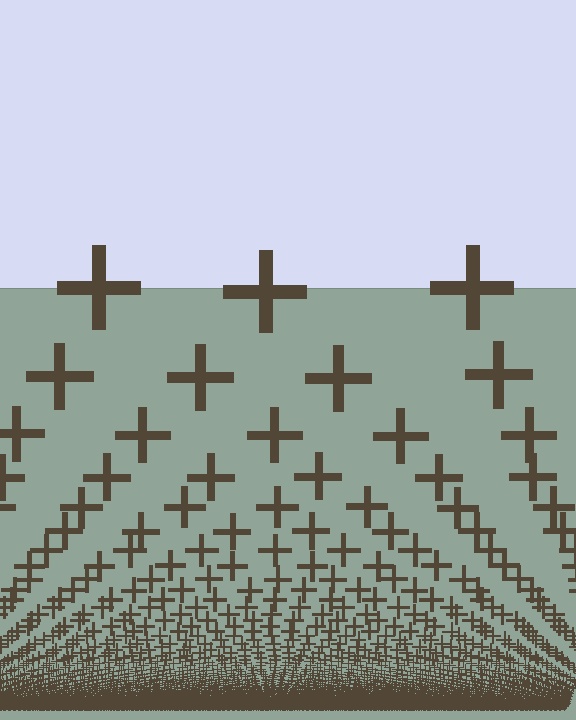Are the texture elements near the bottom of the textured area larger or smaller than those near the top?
Smaller. The gradient is inverted — elements near the bottom are smaller and denser.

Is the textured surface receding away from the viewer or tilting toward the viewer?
The surface appears to tilt toward the viewer. Texture elements get larger and sparser toward the top.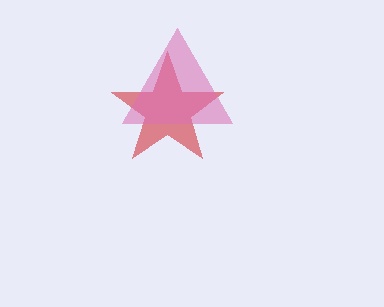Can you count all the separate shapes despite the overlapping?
Yes, there are 2 separate shapes.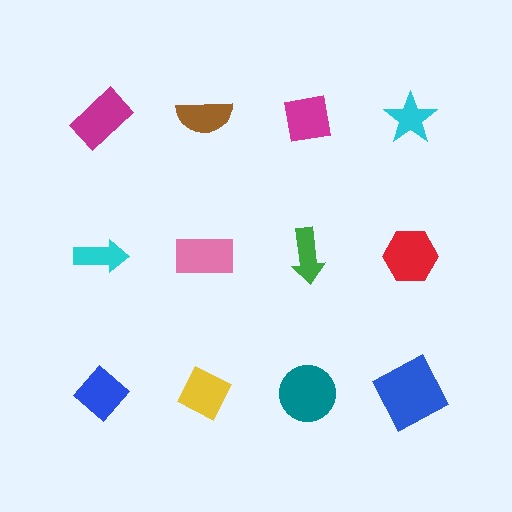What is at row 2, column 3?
A green arrow.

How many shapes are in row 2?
4 shapes.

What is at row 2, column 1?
A cyan arrow.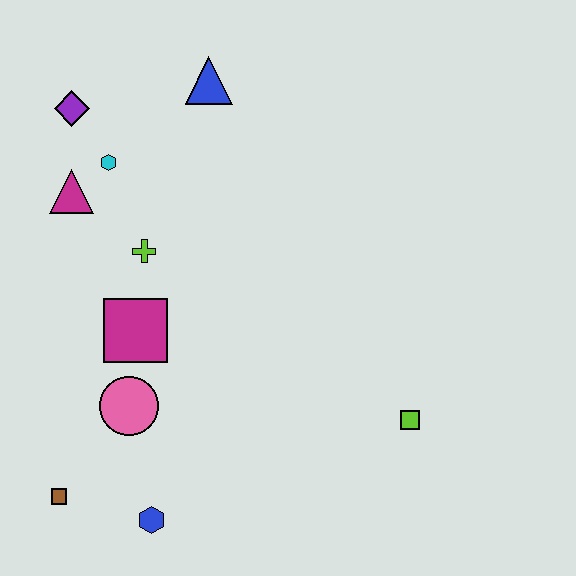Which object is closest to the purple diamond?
The cyan hexagon is closest to the purple diamond.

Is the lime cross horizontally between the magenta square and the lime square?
Yes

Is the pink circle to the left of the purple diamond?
No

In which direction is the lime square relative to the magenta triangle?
The lime square is to the right of the magenta triangle.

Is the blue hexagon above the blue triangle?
No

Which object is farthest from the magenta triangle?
The lime square is farthest from the magenta triangle.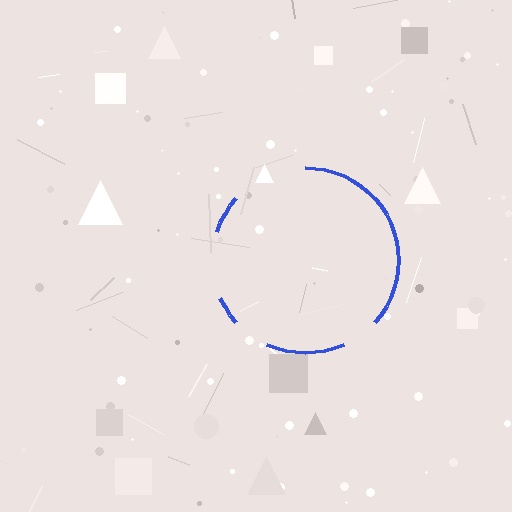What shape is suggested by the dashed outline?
The dashed outline suggests a circle.